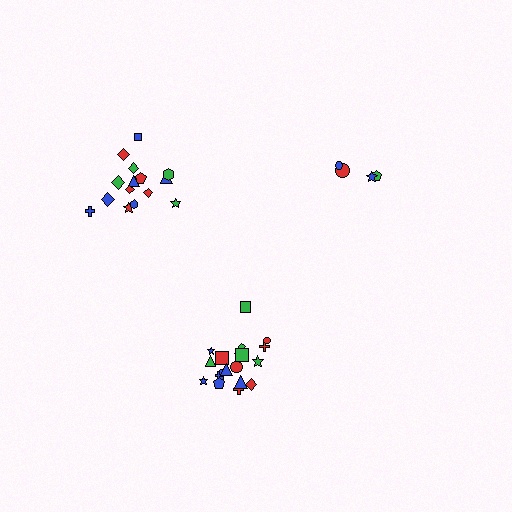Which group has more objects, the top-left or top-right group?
The top-left group.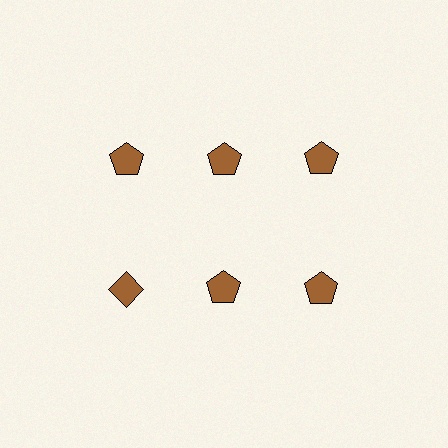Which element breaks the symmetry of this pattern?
The brown diamond in the second row, leftmost column breaks the symmetry. All other shapes are brown pentagons.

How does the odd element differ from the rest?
It has a different shape: diamond instead of pentagon.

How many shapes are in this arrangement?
There are 6 shapes arranged in a grid pattern.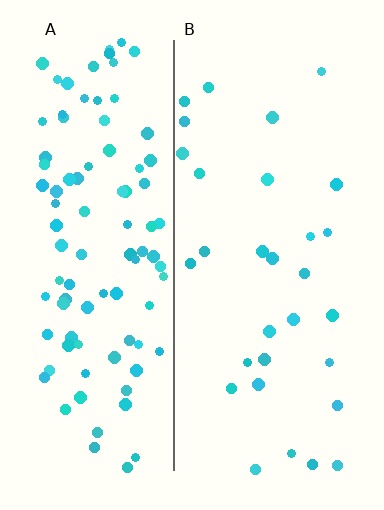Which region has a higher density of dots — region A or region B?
A (the left).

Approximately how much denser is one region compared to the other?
Approximately 3.3× — region A over region B.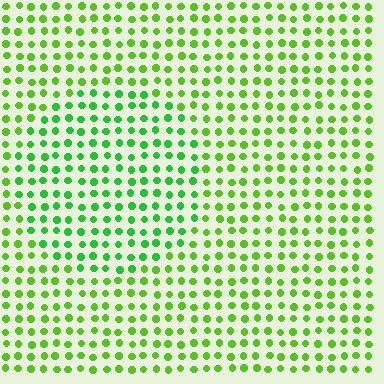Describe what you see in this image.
The image is filled with small lime elements in a uniform arrangement. A circle-shaped region is visible where the elements are tinted to a slightly different hue, forming a subtle color boundary.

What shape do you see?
I see a circle.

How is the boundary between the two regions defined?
The boundary is defined purely by a slight shift in hue (about 27 degrees). Spacing, size, and orientation are identical on both sides.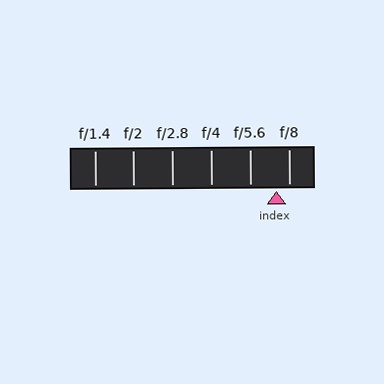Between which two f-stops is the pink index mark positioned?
The index mark is between f/5.6 and f/8.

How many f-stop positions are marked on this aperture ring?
There are 6 f-stop positions marked.